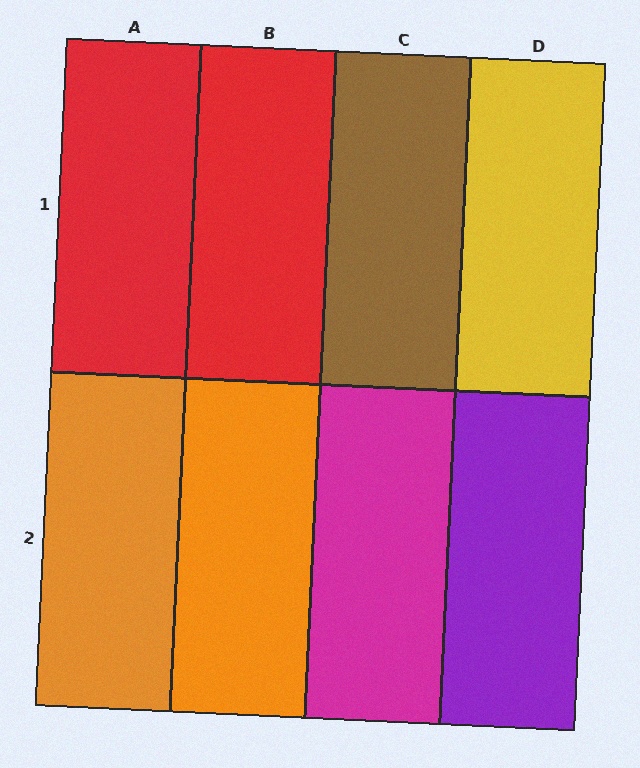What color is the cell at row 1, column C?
Brown.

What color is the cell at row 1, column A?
Red.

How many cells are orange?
2 cells are orange.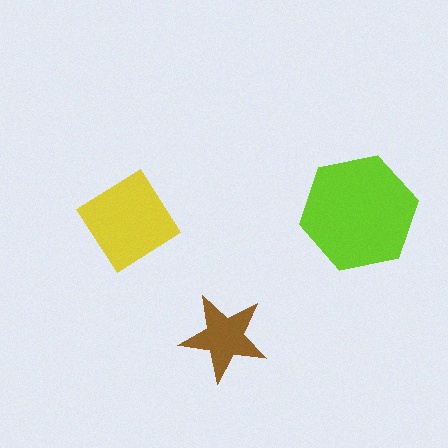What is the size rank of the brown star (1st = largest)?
3rd.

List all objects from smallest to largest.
The brown star, the yellow diamond, the lime hexagon.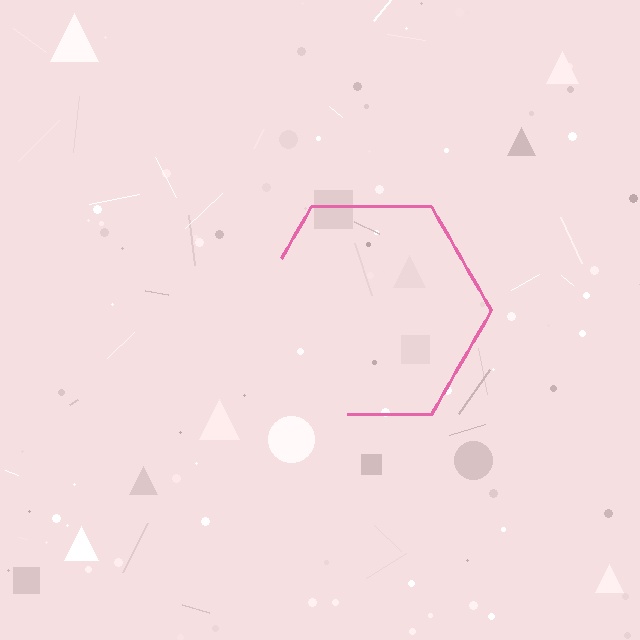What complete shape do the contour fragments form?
The contour fragments form a hexagon.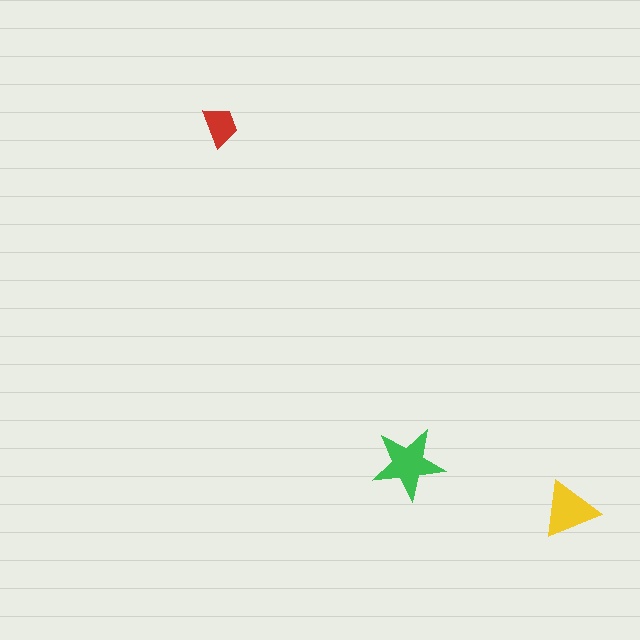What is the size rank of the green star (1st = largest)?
1st.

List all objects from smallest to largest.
The red trapezoid, the yellow triangle, the green star.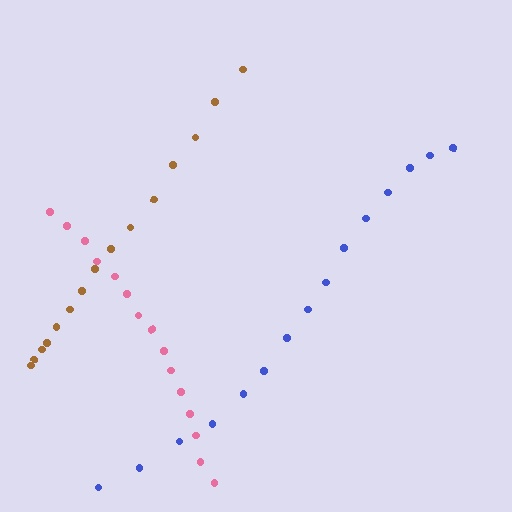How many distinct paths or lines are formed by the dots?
There are 3 distinct paths.